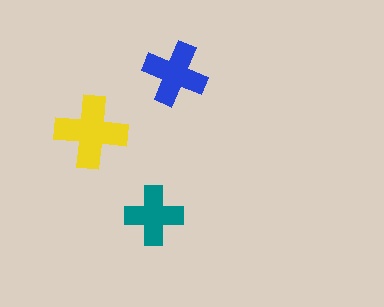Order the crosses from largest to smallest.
the yellow one, the blue one, the teal one.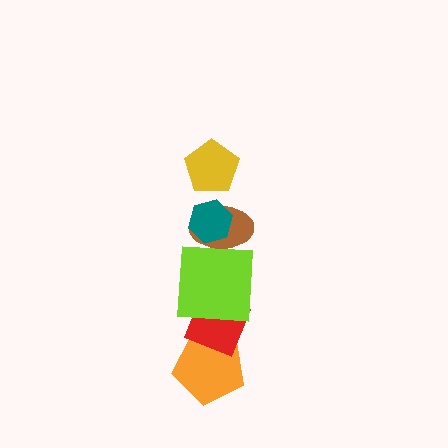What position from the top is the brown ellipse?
The brown ellipse is 3rd from the top.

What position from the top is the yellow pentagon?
The yellow pentagon is 1st from the top.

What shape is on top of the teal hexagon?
The yellow pentagon is on top of the teal hexagon.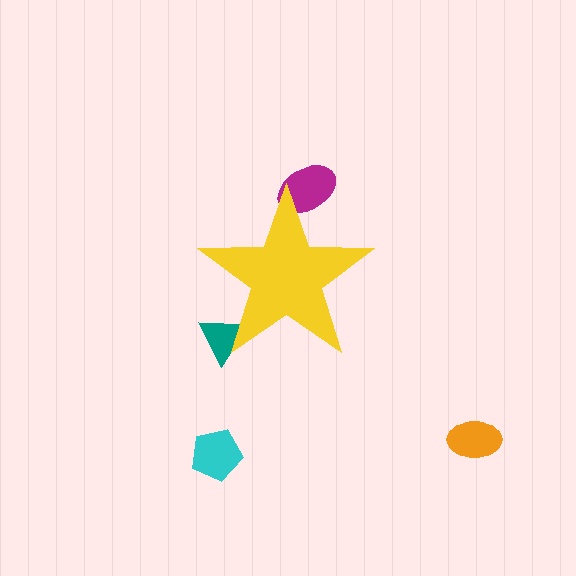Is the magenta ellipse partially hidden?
Yes, the magenta ellipse is partially hidden behind the yellow star.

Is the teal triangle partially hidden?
Yes, the teal triangle is partially hidden behind the yellow star.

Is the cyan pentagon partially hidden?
No, the cyan pentagon is fully visible.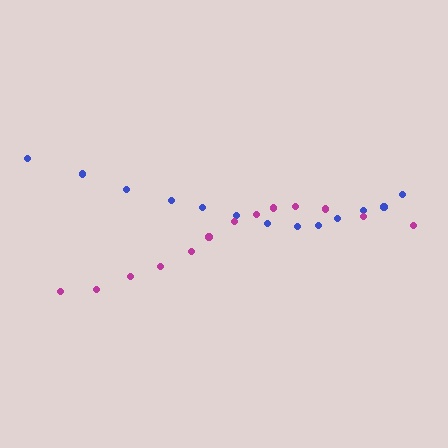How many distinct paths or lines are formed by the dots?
There are 2 distinct paths.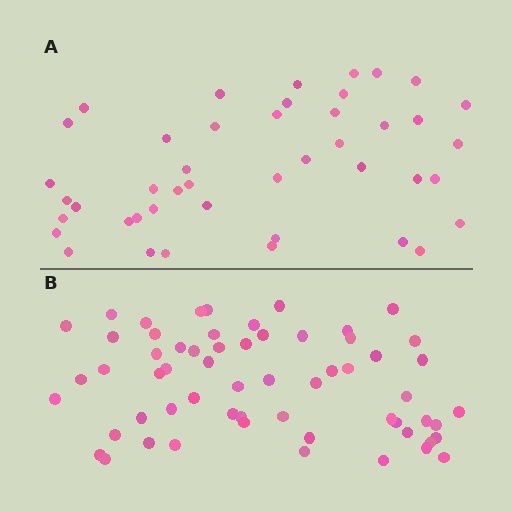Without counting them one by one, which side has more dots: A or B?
Region B (the bottom region) has more dots.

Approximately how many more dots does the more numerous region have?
Region B has approximately 15 more dots than region A.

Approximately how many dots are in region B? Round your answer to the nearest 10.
About 60 dots.